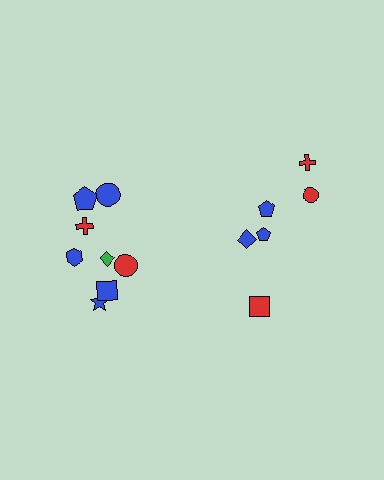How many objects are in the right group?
There are 6 objects.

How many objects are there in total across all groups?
There are 14 objects.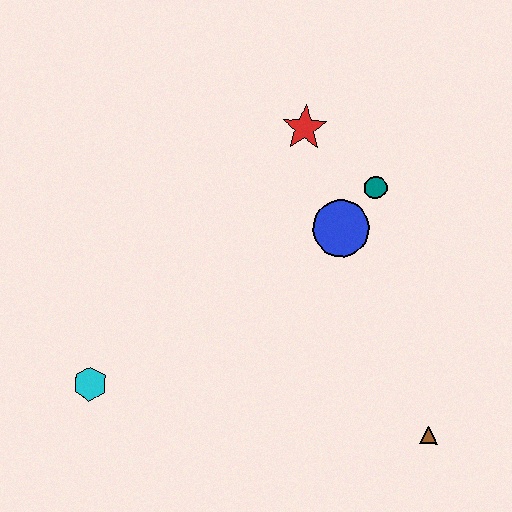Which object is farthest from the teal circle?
The cyan hexagon is farthest from the teal circle.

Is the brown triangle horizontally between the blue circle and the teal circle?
No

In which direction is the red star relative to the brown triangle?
The red star is above the brown triangle.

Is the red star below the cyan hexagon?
No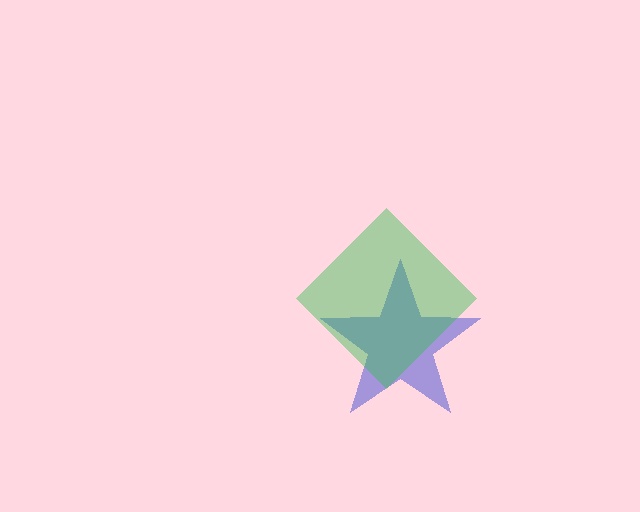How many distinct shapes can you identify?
There are 2 distinct shapes: a blue star, a green diamond.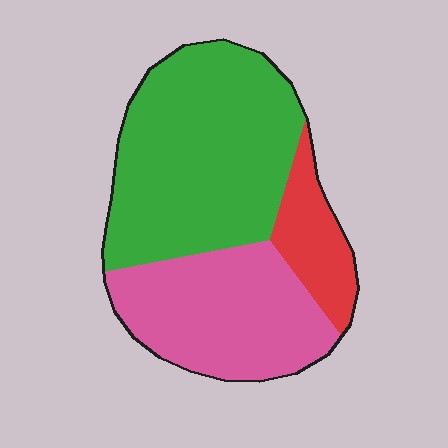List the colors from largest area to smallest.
From largest to smallest: green, pink, red.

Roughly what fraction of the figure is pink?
Pink covers 35% of the figure.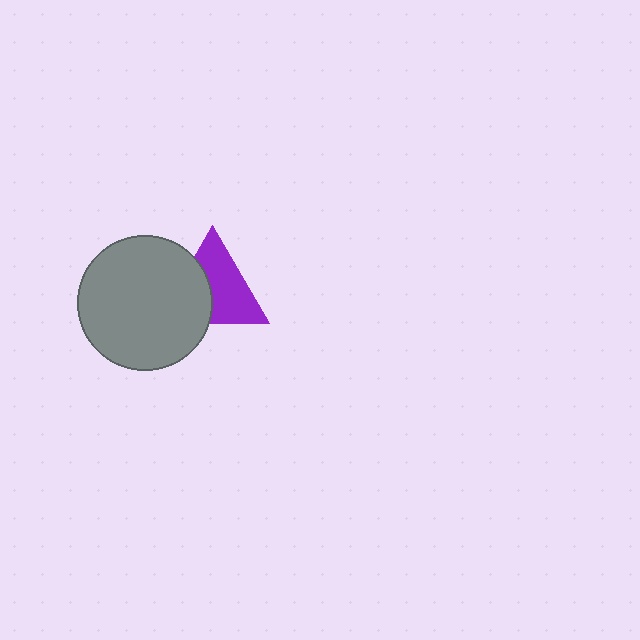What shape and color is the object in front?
The object in front is a gray circle.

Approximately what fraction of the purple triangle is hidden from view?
Roughly 40% of the purple triangle is hidden behind the gray circle.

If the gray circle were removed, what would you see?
You would see the complete purple triangle.